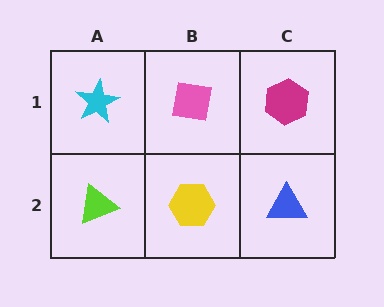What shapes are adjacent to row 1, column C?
A blue triangle (row 2, column C), a pink square (row 1, column B).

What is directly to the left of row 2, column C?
A yellow hexagon.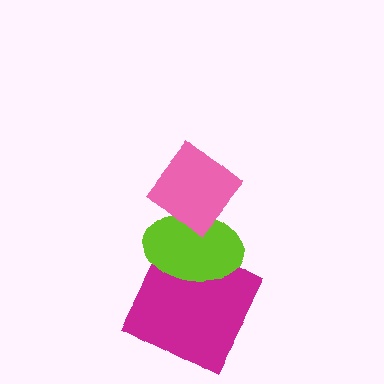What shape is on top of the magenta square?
The lime ellipse is on top of the magenta square.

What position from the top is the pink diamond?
The pink diamond is 1st from the top.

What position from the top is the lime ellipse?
The lime ellipse is 2nd from the top.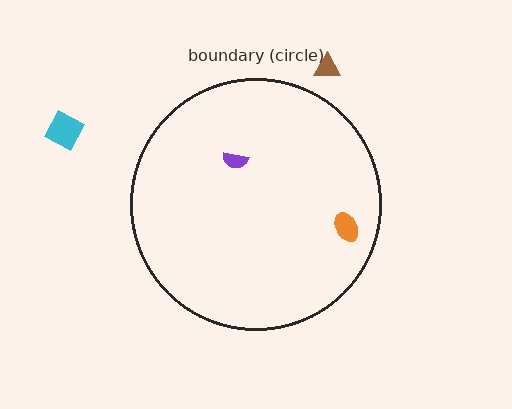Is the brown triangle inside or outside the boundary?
Outside.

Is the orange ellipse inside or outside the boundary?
Inside.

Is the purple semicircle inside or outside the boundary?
Inside.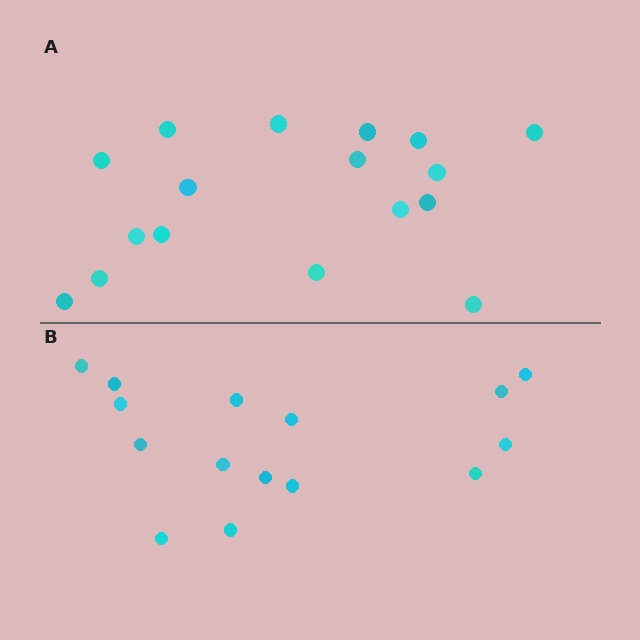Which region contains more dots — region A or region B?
Region A (the top region) has more dots.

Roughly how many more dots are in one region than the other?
Region A has just a few more — roughly 2 or 3 more dots than region B.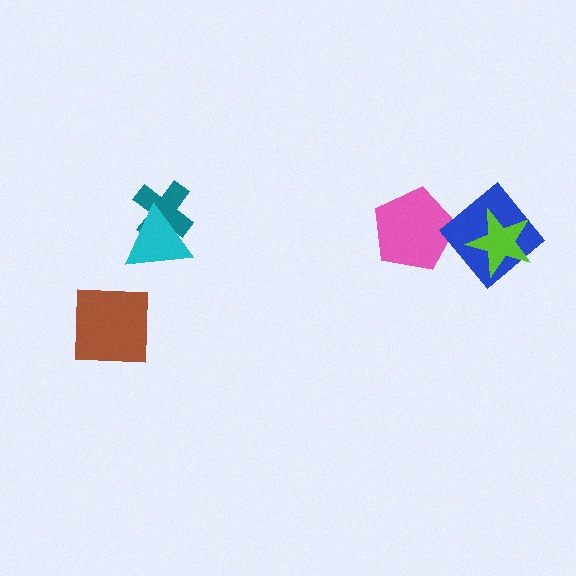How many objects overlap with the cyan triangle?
1 object overlaps with the cyan triangle.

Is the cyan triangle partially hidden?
No, no other shape covers it.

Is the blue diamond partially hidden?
Yes, it is partially covered by another shape.